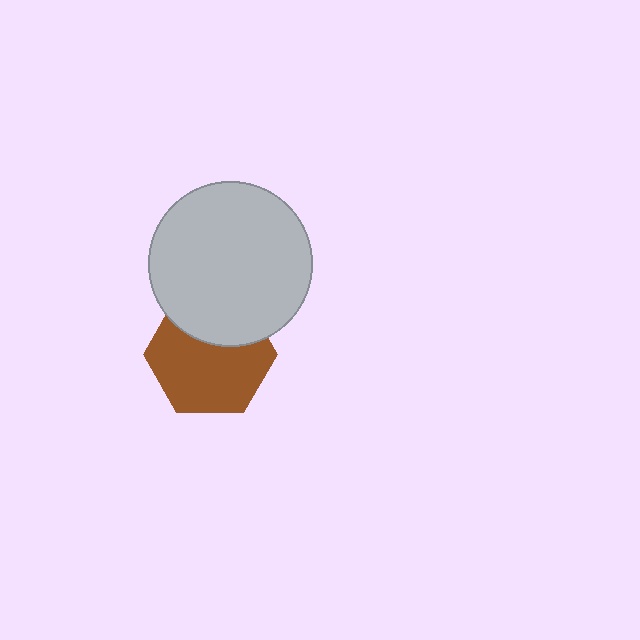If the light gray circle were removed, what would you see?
You would see the complete brown hexagon.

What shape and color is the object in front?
The object in front is a light gray circle.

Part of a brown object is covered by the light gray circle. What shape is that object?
It is a hexagon.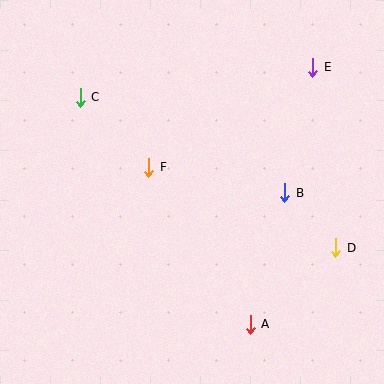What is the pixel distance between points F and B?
The distance between F and B is 138 pixels.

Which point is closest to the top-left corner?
Point C is closest to the top-left corner.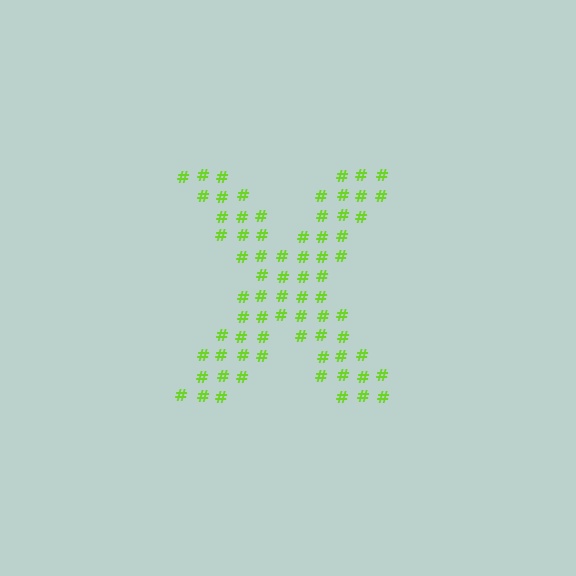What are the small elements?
The small elements are hash symbols.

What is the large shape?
The large shape is the letter X.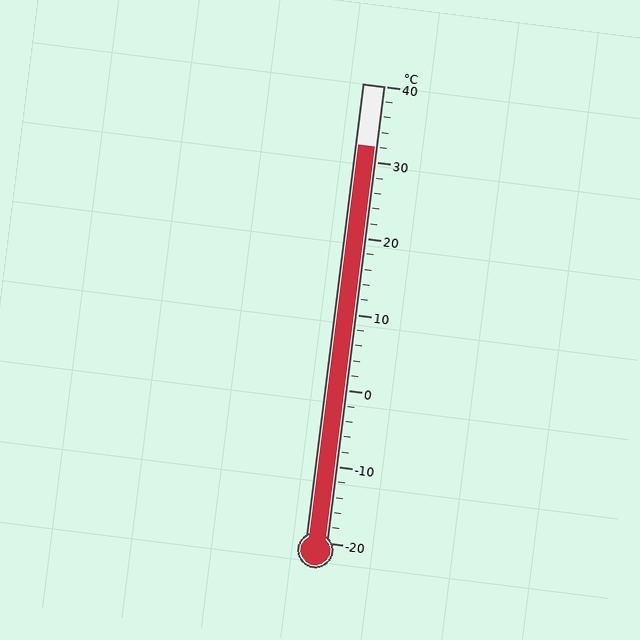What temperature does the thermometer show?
The thermometer shows approximately 32°C.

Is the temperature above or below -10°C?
The temperature is above -10°C.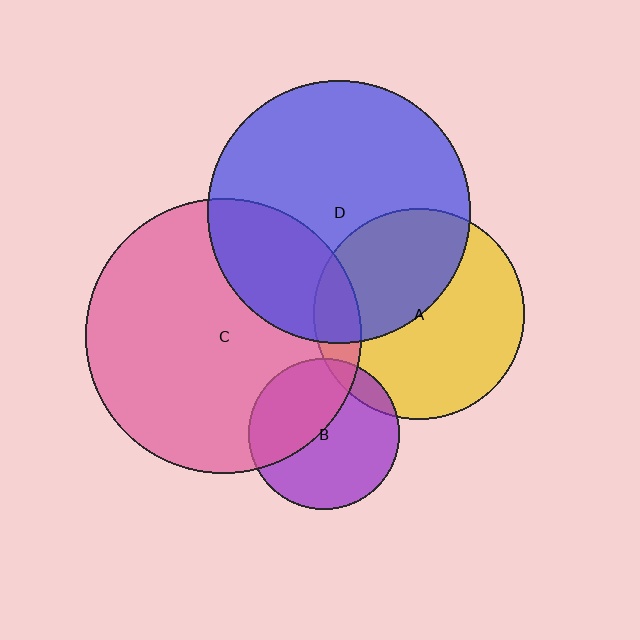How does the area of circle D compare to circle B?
Approximately 3.0 times.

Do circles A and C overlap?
Yes.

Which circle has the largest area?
Circle C (pink).